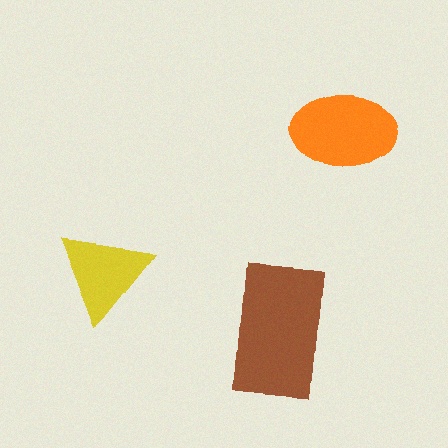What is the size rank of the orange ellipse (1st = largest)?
2nd.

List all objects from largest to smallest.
The brown rectangle, the orange ellipse, the yellow triangle.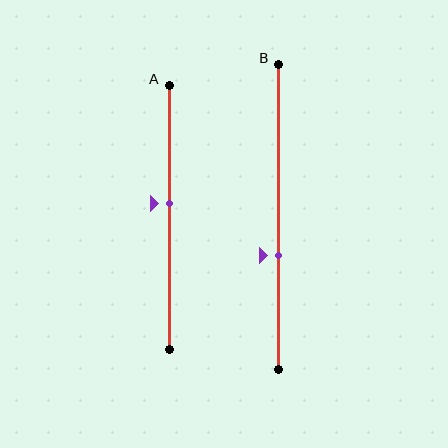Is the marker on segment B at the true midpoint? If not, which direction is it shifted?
No, the marker on segment B is shifted downward by about 13% of the segment length.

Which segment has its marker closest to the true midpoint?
Segment A has its marker closest to the true midpoint.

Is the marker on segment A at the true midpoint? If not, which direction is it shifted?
No, the marker on segment A is shifted upward by about 5% of the segment length.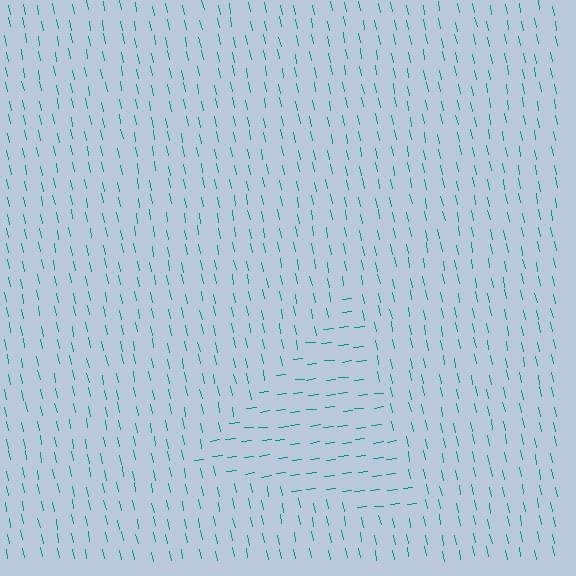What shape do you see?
I see a triangle.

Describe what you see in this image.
The image is filled with small teal line segments. A triangle region in the image has lines oriented differently from the surrounding lines, creating a visible texture boundary.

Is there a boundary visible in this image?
Yes, there is a texture boundary formed by a change in line orientation.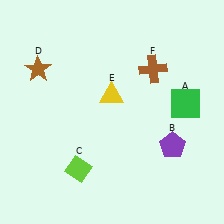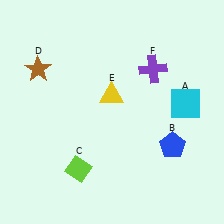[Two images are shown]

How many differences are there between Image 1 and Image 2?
There are 3 differences between the two images.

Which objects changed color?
A changed from green to cyan. B changed from purple to blue. F changed from brown to purple.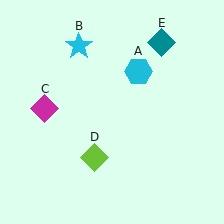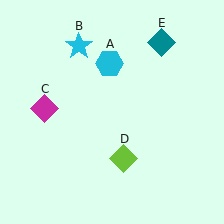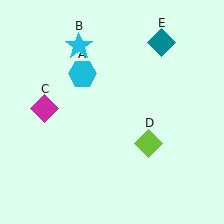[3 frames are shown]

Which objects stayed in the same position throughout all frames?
Cyan star (object B) and magenta diamond (object C) and teal diamond (object E) remained stationary.